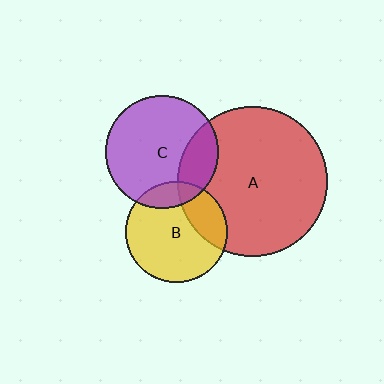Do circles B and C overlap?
Yes.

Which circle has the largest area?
Circle A (red).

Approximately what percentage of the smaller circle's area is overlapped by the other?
Approximately 15%.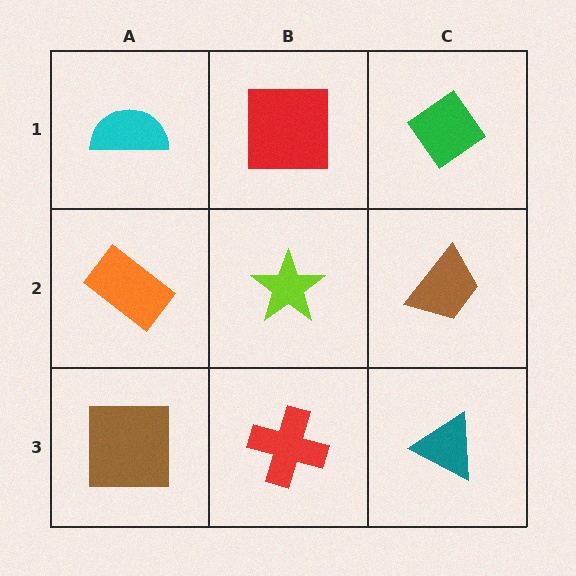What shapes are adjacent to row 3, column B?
A lime star (row 2, column B), a brown square (row 3, column A), a teal triangle (row 3, column C).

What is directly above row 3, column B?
A lime star.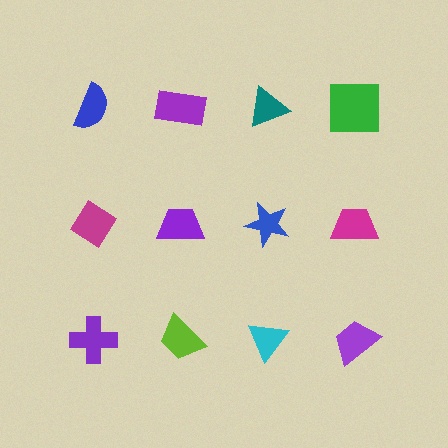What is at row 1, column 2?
A purple rectangle.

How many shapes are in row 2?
4 shapes.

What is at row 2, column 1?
A magenta diamond.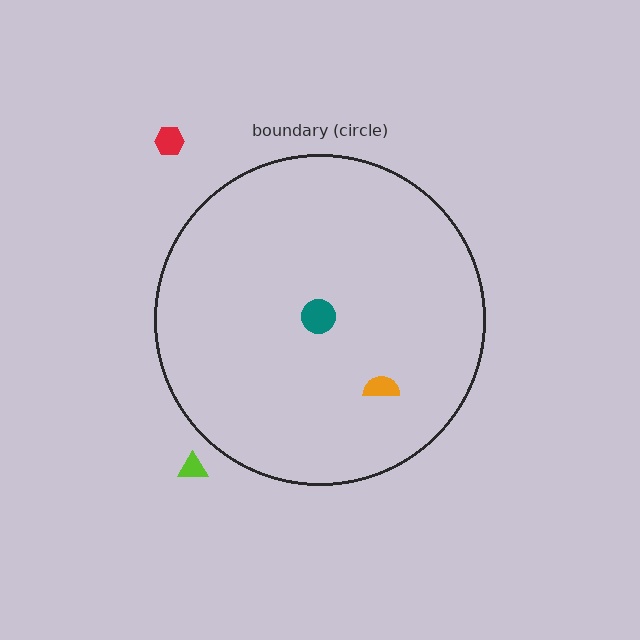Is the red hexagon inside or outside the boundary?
Outside.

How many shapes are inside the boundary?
2 inside, 2 outside.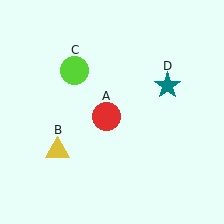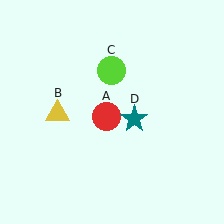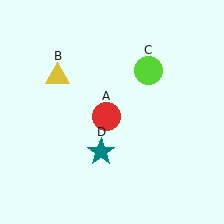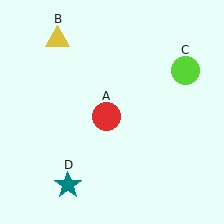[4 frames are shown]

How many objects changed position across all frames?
3 objects changed position: yellow triangle (object B), lime circle (object C), teal star (object D).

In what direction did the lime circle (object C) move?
The lime circle (object C) moved right.